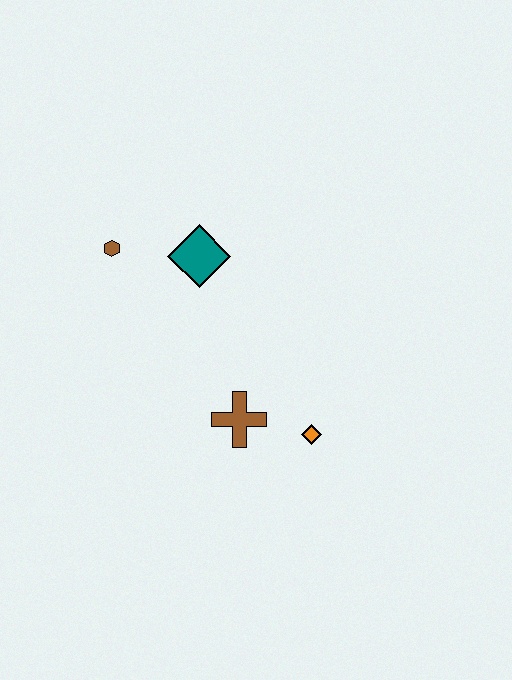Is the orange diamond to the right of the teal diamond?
Yes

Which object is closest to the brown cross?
The orange diamond is closest to the brown cross.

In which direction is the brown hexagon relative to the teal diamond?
The brown hexagon is to the left of the teal diamond.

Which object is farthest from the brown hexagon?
The orange diamond is farthest from the brown hexagon.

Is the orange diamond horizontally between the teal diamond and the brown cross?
No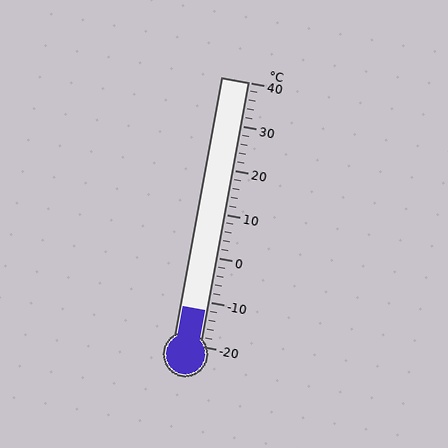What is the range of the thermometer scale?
The thermometer scale ranges from -20°C to 40°C.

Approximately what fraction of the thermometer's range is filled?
The thermometer is filled to approximately 15% of its range.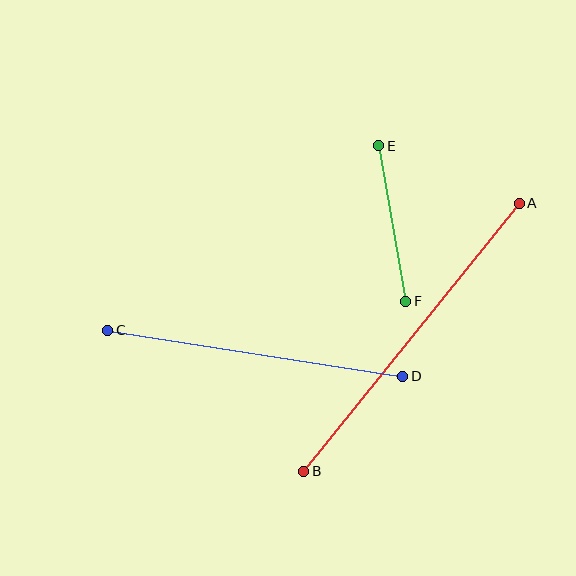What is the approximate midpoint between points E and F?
The midpoint is at approximately (392, 224) pixels.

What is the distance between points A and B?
The distance is approximately 344 pixels.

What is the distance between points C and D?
The distance is approximately 299 pixels.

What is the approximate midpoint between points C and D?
The midpoint is at approximately (255, 353) pixels.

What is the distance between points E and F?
The distance is approximately 158 pixels.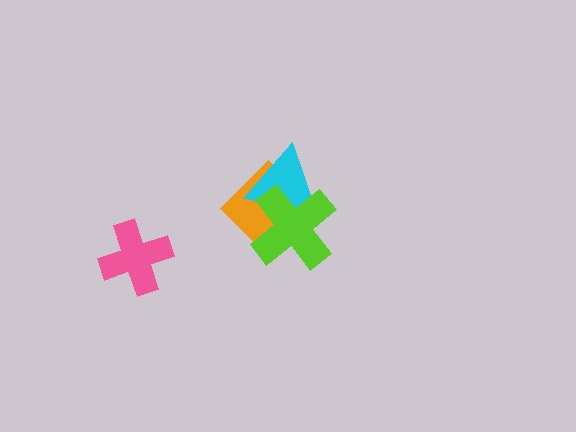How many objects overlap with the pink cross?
0 objects overlap with the pink cross.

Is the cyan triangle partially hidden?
Yes, it is partially covered by another shape.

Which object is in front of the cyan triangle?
The lime cross is in front of the cyan triangle.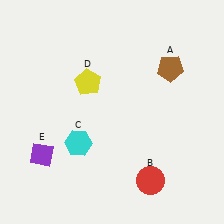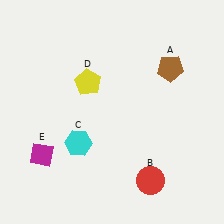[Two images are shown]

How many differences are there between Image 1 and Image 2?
There is 1 difference between the two images.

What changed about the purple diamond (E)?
In Image 1, E is purple. In Image 2, it changed to magenta.